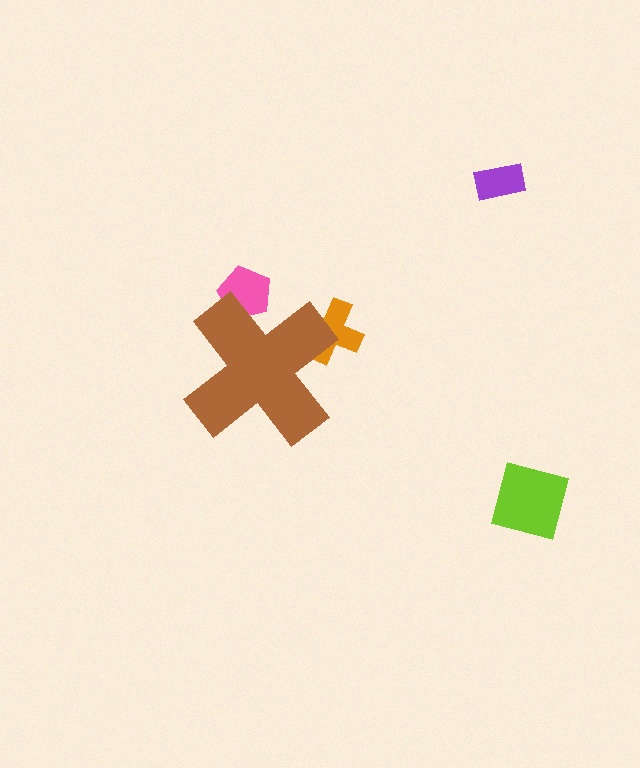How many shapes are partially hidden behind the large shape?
2 shapes are partially hidden.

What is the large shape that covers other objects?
A brown cross.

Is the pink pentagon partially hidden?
Yes, the pink pentagon is partially hidden behind the brown cross.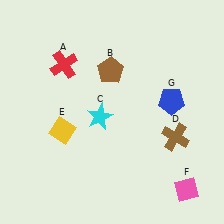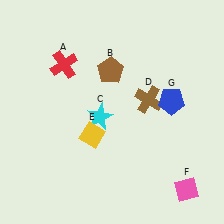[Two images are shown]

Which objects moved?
The objects that moved are: the brown cross (D), the yellow diamond (E).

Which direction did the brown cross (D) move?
The brown cross (D) moved up.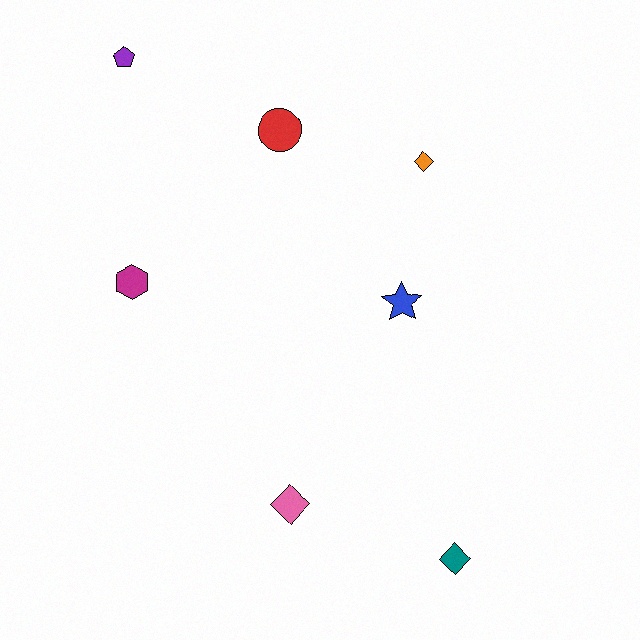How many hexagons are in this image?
There is 1 hexagon.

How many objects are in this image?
There are 7 objects.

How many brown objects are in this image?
There are no brown objects.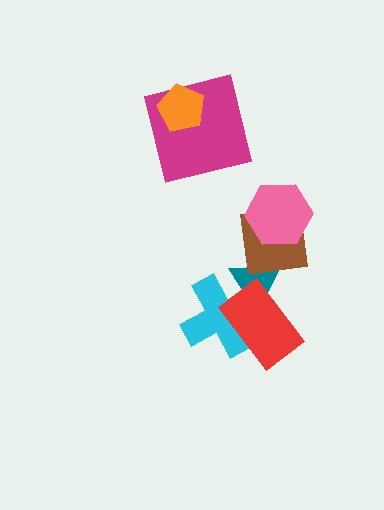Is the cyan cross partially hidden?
Yes, it is partially covered by another shape.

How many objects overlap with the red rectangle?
2 objects overlap with the red rectangle.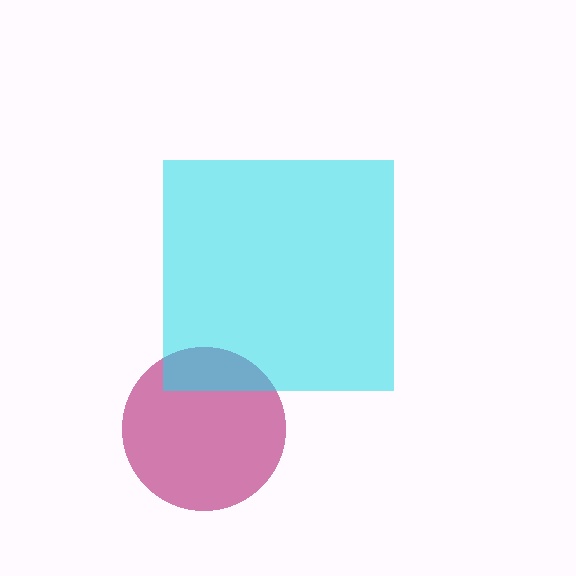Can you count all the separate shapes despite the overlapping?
Yes, there are 2 separate shapes.